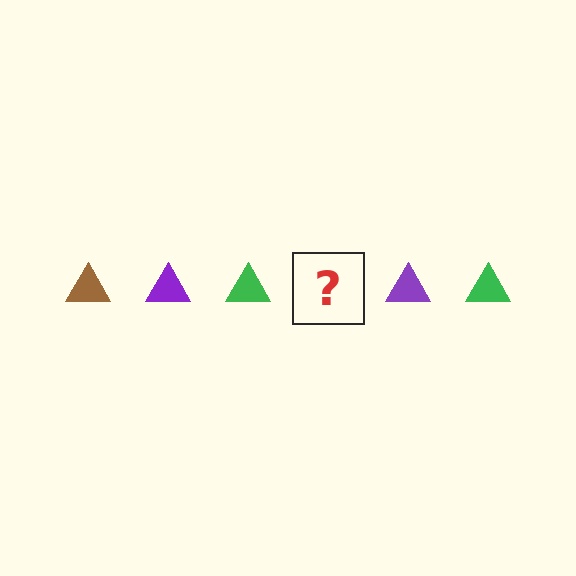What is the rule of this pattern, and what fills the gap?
The rule is that the pattern cycles through brown, purple, green triangles. The gap should be filled with a brown triangle.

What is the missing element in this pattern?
The missing element is a brown triangle.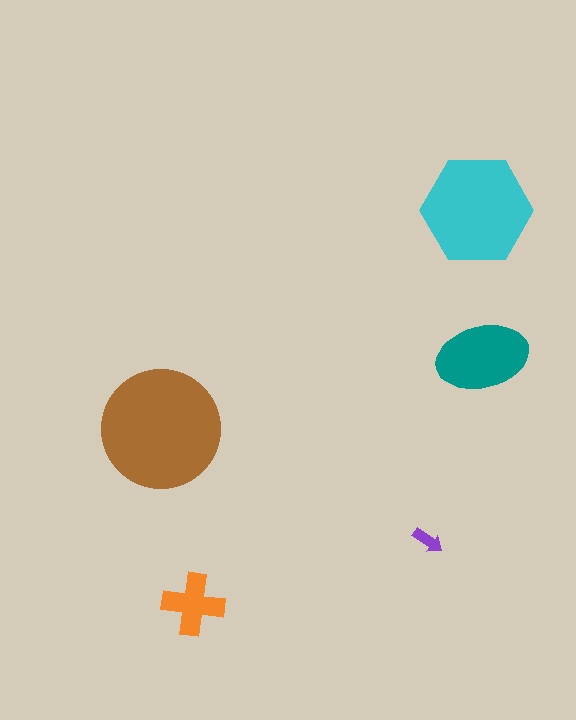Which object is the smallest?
The purple arrow.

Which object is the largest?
The brown circle.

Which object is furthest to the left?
The brown circle is leftmost.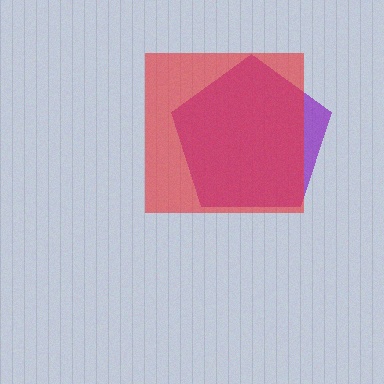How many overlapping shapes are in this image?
There are 2 overlapping shapes in the image.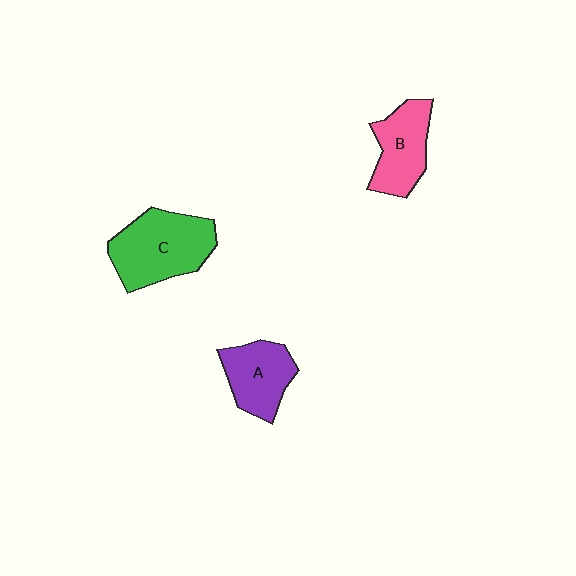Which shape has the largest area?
Shape C (green).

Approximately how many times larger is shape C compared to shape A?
Approximately 1.5 times.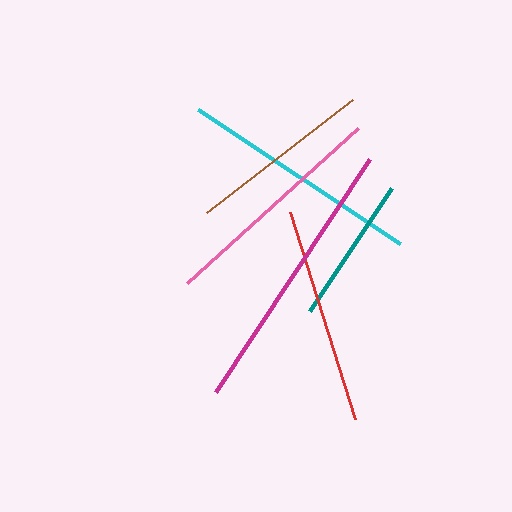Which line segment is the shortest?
The teal line is the shortest at approximately 147 pixels.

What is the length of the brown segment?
The brown segment is approximately 184 pixels long.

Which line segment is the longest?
The magenta line is the longest at approximately 279 pixels.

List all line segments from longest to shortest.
From longest to shortest: magenta, cyan, pink, red, brown, teal.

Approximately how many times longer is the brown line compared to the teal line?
The brown line is approximately 1.3 times the length of the teal line.